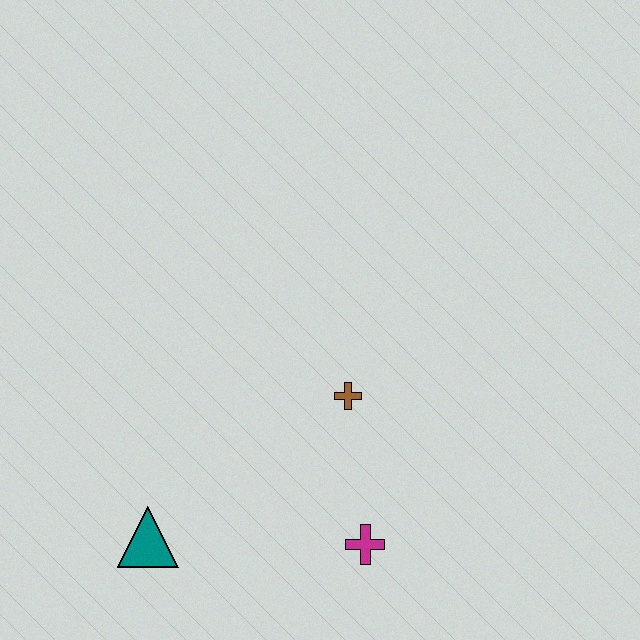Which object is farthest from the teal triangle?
The brown cross is farthest from the teal triangle.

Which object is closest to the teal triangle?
The magenta cross is closest to the teal triangle.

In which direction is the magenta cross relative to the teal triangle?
The magenta cross is to the right of the teal triangle.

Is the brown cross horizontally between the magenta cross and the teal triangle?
Yes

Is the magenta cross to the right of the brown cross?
Yes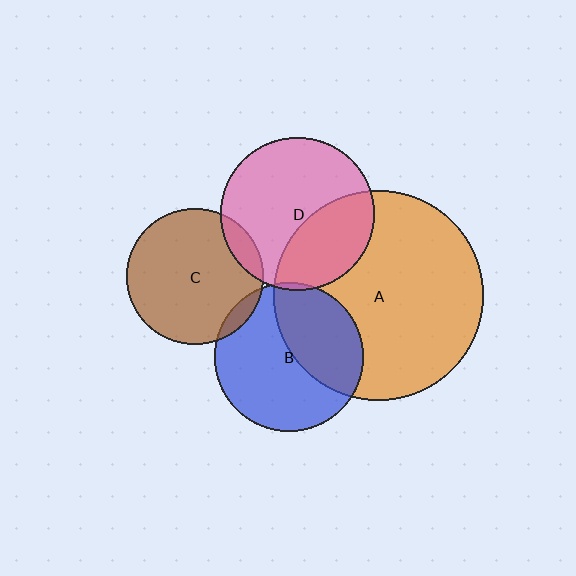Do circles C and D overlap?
Yes.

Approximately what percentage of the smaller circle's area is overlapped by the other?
Approximately 10%.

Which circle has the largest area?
Circle A (orange).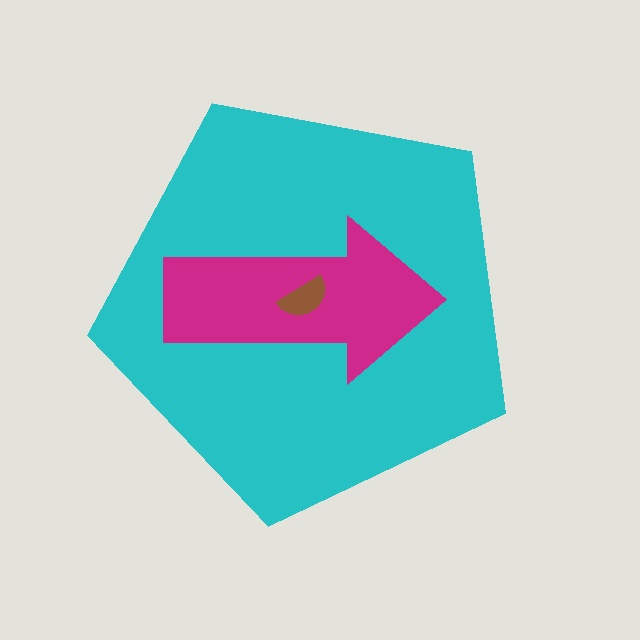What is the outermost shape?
The cyan pentagon.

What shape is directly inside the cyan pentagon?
The magenta arrow.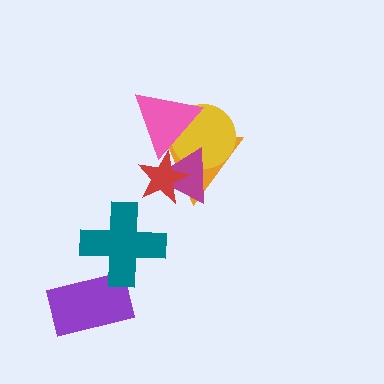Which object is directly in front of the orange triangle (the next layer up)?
The yellow circle is directly in front of the orange triangle.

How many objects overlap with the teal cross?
1 object overlaps with the teal cross.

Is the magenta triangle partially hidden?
Yes, it is partially covered by another shape.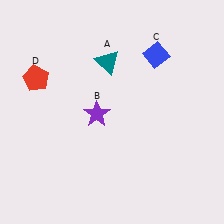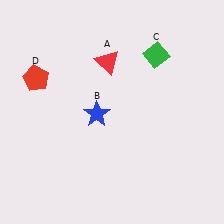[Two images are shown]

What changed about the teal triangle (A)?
In Image 1, A is teal. In Image 2, it changed to red.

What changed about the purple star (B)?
In Image 1, B is purple. In Image 2, it changed to blue.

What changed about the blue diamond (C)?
In Image 1, C is blue. In Image 2, it changed to green.